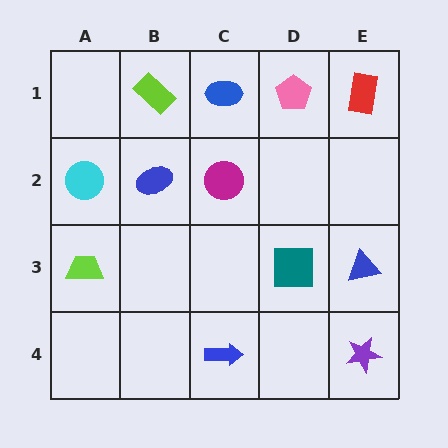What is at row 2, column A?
A cyan circle.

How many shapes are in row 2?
3 shapes.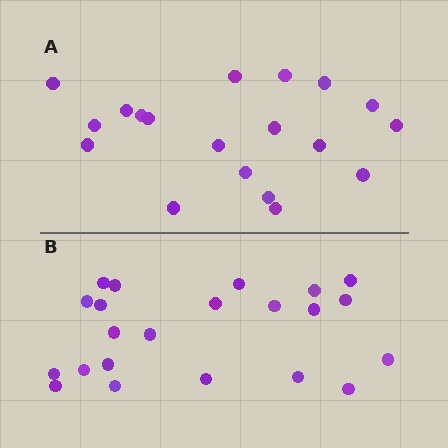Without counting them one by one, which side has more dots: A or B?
Region B (the bottom region) has more dots.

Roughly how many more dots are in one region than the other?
Region B has just a few more — roughly 2 or 3 more dots than region A.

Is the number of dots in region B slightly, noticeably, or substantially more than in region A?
Region B has only slightly more — the two regions are fairly close. The ratio is roughly 1.2 to 1.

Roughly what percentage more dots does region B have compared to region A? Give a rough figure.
About 15% more.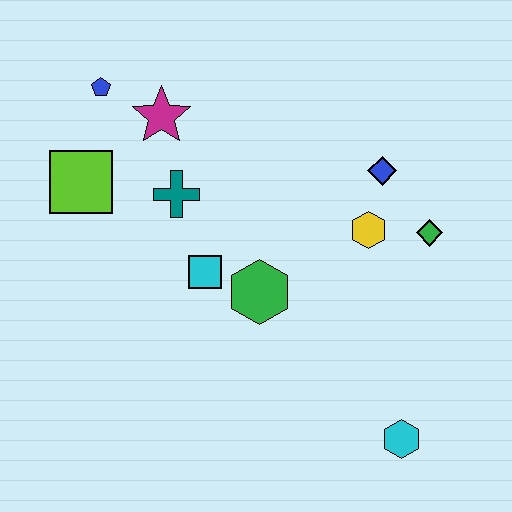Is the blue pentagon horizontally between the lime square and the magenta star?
Yes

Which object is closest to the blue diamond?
The yellow hexagon is closest to the blue diamond.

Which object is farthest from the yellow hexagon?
The blue pentagon is farthest from the yellow hexagon.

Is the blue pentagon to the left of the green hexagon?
Yes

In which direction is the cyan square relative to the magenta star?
The cyan square is below the magenta star.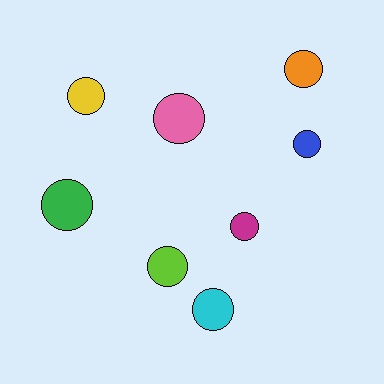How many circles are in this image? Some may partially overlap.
There are 8 circles.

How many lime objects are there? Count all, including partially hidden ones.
There is 1 lime object.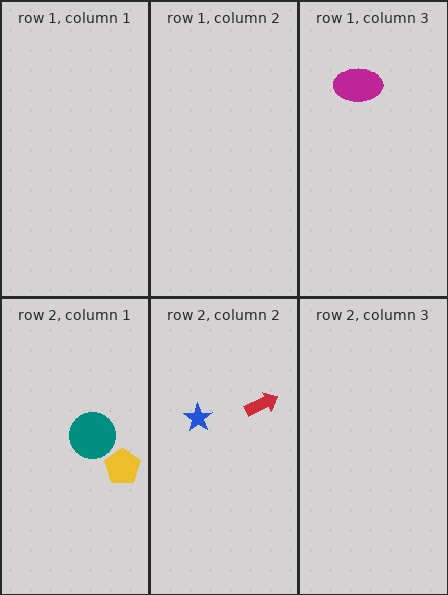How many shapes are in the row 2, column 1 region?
2.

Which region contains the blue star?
The row 2, column 2 region.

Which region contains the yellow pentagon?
The row 2, column 1 region.